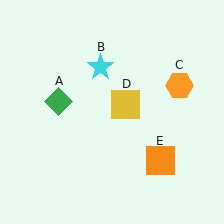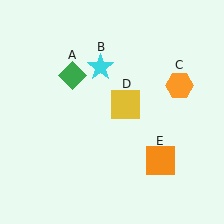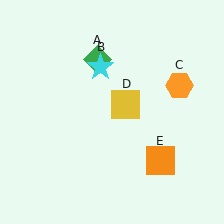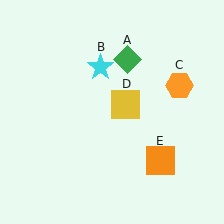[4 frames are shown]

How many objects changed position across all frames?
1 object changed position: green diamond (object A).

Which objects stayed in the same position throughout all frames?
Cyan star (object B) and orange hexagon (object C) and yellow square (object D) and orange square (object E) remained stationary.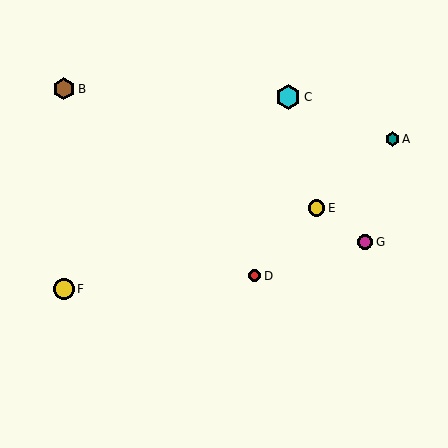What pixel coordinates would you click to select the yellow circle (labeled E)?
Click at (316, 208) to select the yellow circle E.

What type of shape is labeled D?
Shape D is a red circle.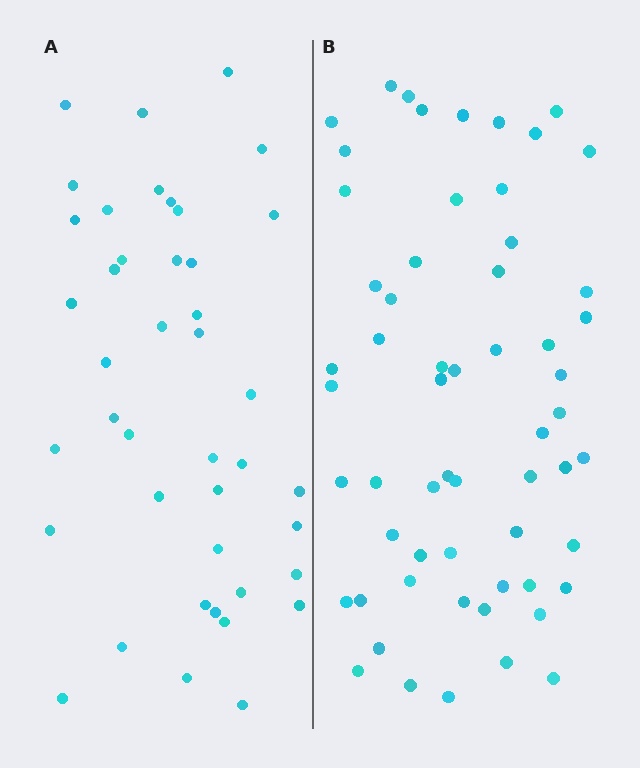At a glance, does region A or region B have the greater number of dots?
Region B (the right region) has more dots.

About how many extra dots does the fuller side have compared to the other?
Region B has approximately 15 more dots than region A.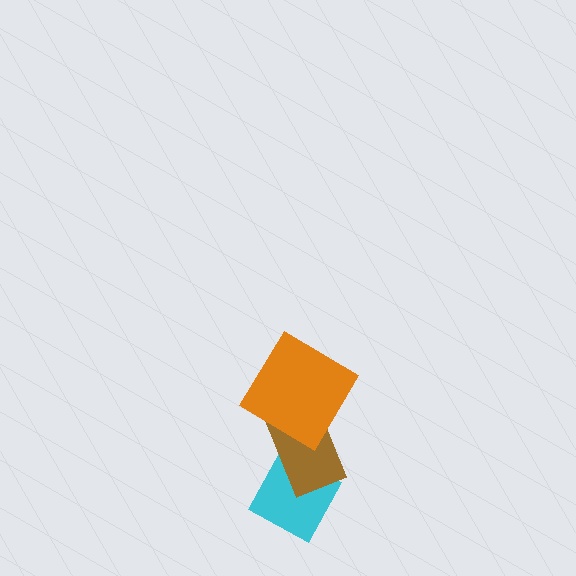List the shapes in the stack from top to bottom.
From top to bottom: the orange diamond, the brown rectangle, the cyan diamond.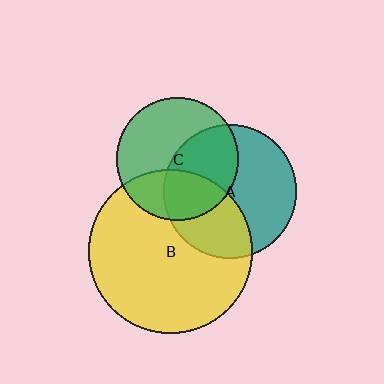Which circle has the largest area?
Circle B (yellow).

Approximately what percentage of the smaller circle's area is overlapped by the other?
Approximately 30%.